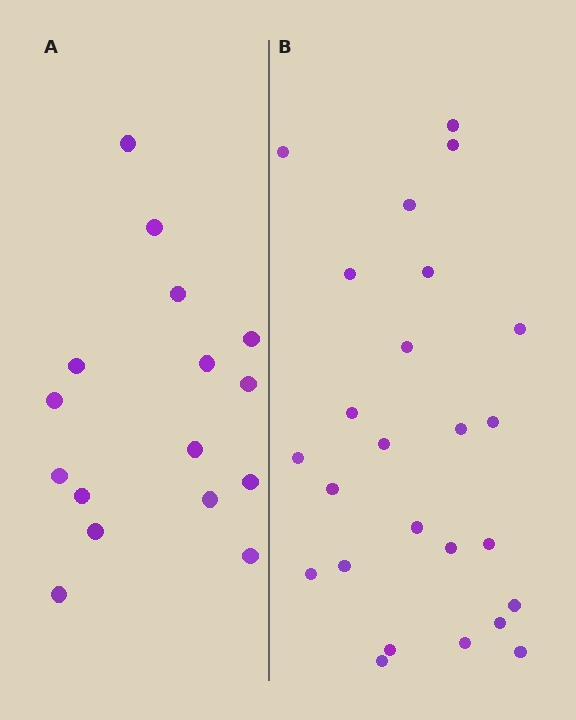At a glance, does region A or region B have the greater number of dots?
Region B (the right region) has more dots.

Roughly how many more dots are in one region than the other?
Region B has roughly 8 or so more dots than region A.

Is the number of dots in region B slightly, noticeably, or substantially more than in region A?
Region B has substantially more. The ratio is roughly 1.6 to 1.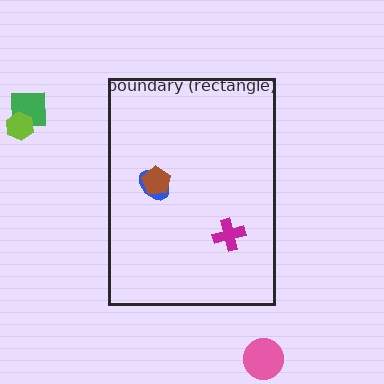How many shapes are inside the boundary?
3 inside, 3 outside.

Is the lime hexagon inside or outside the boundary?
Outside.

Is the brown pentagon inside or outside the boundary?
Inside.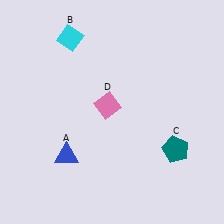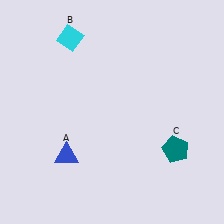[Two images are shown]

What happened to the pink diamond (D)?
The pink diamond (D) was removed in Image 2. It was in the top-left area of Image 1.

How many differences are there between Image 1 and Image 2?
There is 1 difference between the two images.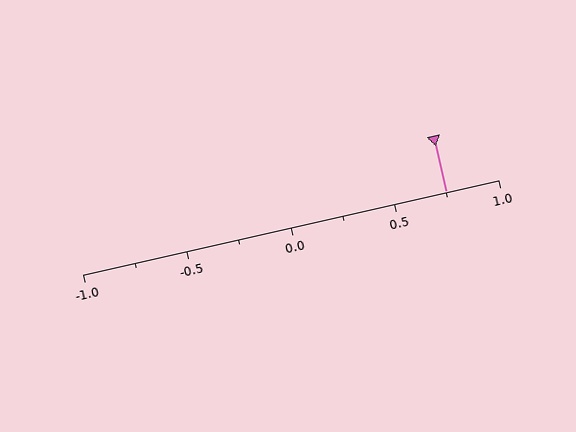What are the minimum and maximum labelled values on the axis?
The axis runs from -1.0 to 1.0.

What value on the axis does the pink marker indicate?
The marker indicates approximately 0.75.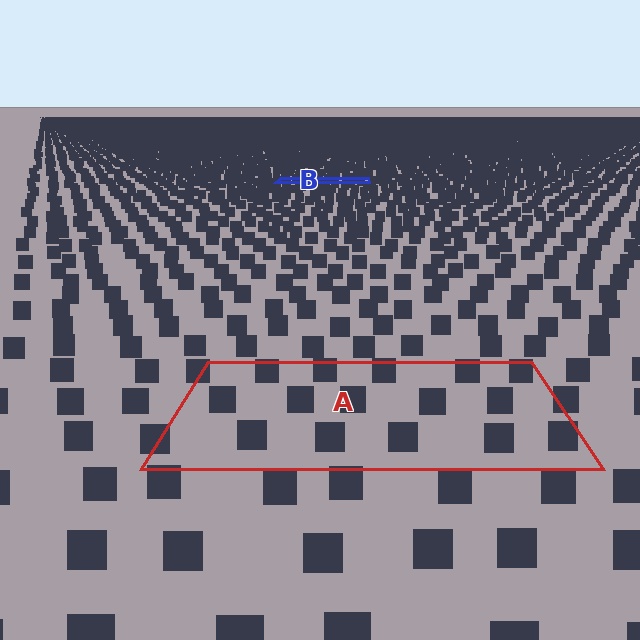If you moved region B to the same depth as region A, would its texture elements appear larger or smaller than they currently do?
They would appear larger. At a closer depth, the same texture elements are projected at a bigger on-screen size.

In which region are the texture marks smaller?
The texture marks are smaller in region B, because it is farther away.